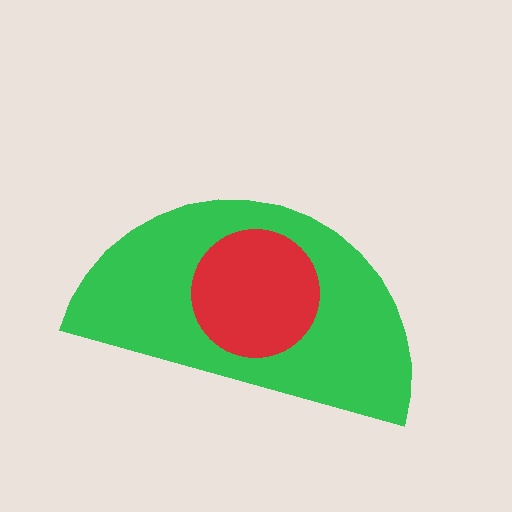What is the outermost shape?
The green semicircle.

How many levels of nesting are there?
2.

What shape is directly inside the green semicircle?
The red circle.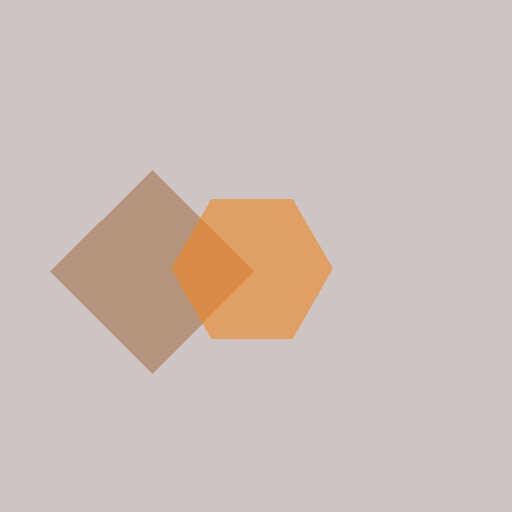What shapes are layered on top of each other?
The layered shapes are: a brown diamond, an orange hexagon.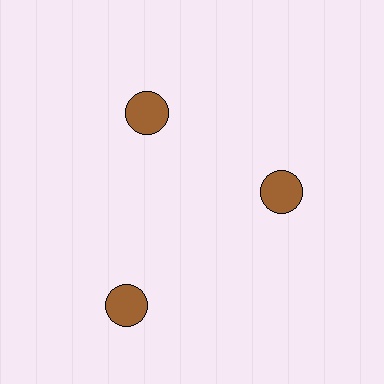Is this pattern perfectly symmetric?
No. The 3 brown circles are arranged in a ring, but one element near the 7 o'clock position is pushed outward from the center, breaking the 3-fold rotational symmetry.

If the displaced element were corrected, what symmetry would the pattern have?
It would have 3-fold rotational symmetry — the pattern would map onto itself every 120 degrees.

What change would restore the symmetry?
The symmetry would be restored by moving it inward, back onto the ring so that all 3 circles sit at equal angles and equal distance from the center.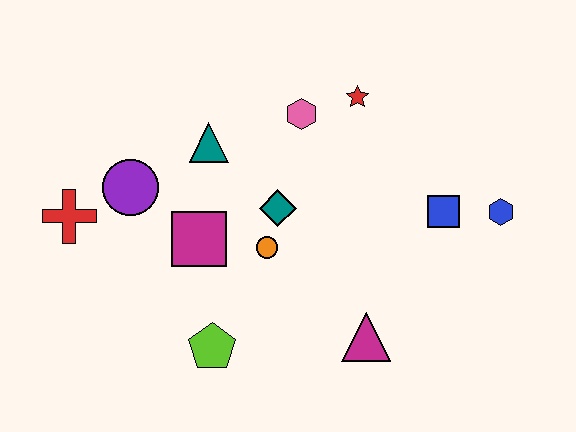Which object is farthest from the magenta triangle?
The red cross is farthest from the magenta triangle.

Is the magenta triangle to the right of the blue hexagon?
No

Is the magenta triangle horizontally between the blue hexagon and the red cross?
Yes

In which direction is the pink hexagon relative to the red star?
The pink hexagon is to the left of the red star.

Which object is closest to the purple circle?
The red cross is closest to the purple circle.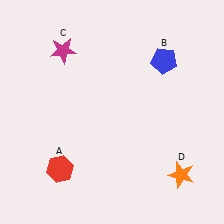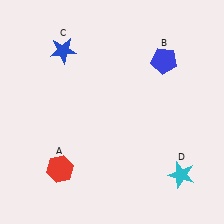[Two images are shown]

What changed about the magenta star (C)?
In Image 1, C is magenta. In Image 2, it changed to blue.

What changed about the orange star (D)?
In Image 1, D is orange. In Image 2, it changed to cyan.